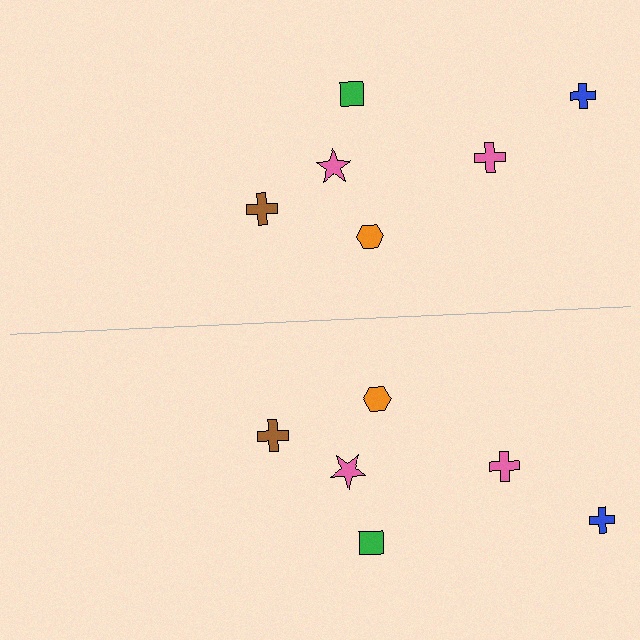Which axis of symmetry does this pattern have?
The pattern has a horizontal axis of symmetry running through the center of the image.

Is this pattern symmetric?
Yes, this pattern has bilateral (reflection) symmetry.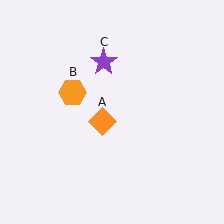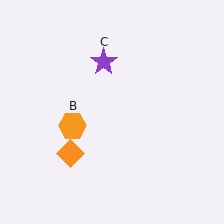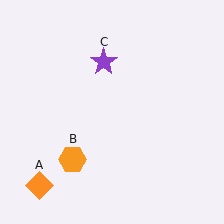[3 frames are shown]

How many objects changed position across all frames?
2 objects changed position: orange diamond (object A), orange hexagon (object B).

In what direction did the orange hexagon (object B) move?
The orange hexagon (object B) moved down.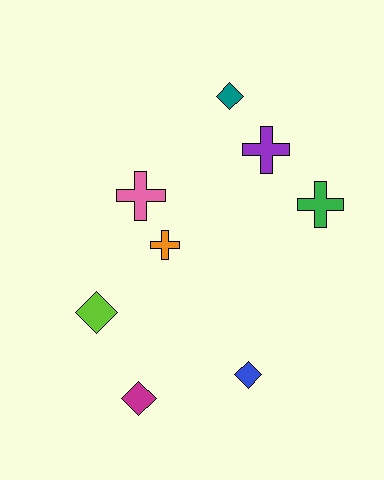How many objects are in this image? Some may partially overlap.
There are 8 objects.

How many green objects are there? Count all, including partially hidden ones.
There is 1 green object.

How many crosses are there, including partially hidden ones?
There are 4 crosses.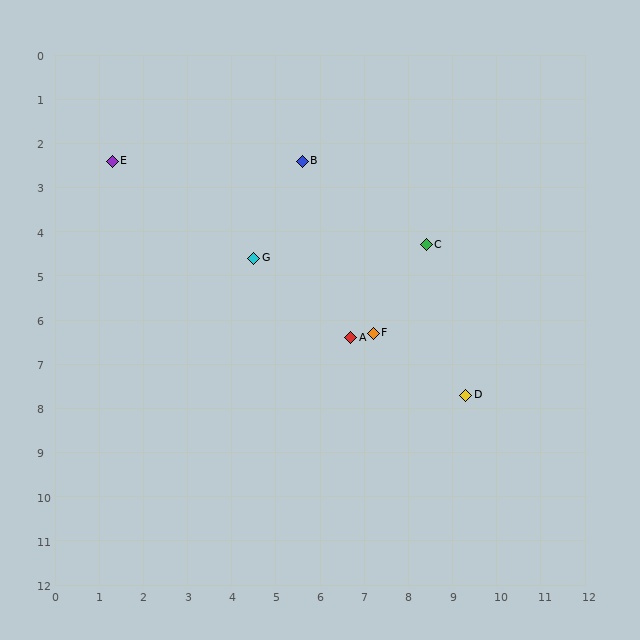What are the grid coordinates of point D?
Point D is at approximately (9.3, 7.7).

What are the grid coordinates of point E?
Point E is at approximately (1.3, 2.4).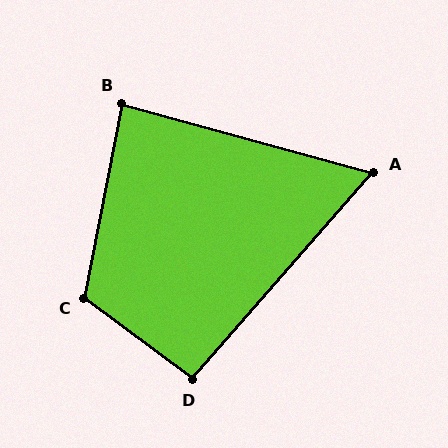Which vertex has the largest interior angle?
C, at approximately 116 degrees.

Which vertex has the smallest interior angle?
A, at approximately 64 degrees.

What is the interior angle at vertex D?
Approximately 94 degrees (approximately right).